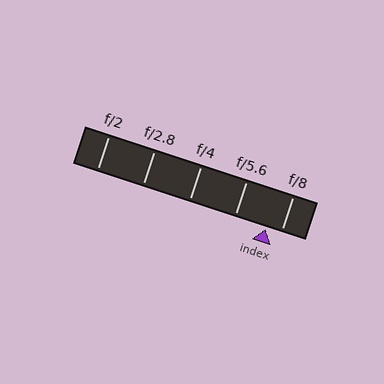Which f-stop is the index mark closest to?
The index mark is closest to f/8.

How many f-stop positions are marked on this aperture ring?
There are 5 f-stop positions marked.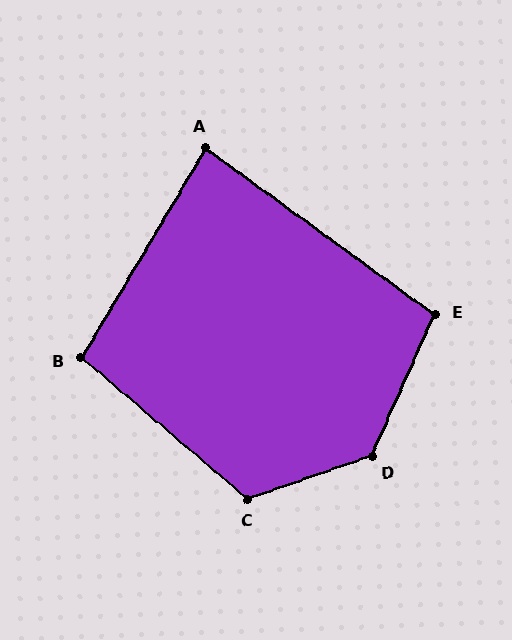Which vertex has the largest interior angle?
D, at approximately 133 degrees.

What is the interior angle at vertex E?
Approximately 102 degrees (obtuse).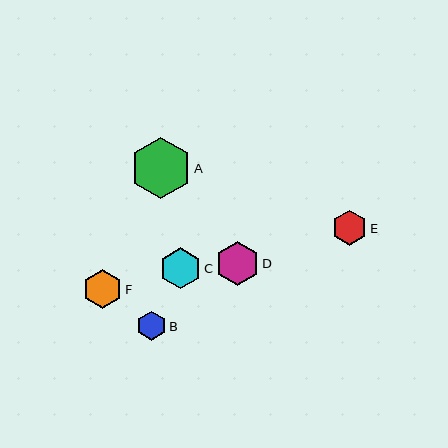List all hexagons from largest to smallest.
From largest to smallest: A, D, C, F, E, B.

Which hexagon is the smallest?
Hexagon B is the smallest with a size of approximately 29 pixels.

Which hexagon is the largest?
Hexagon A is the largest with a size of approximately 61 pixels.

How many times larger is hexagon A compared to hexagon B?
Hexagon A is approximately 2.1 times the size of hexagon B.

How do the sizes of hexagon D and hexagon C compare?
Hexagon D and hexagon C are approximately the same size.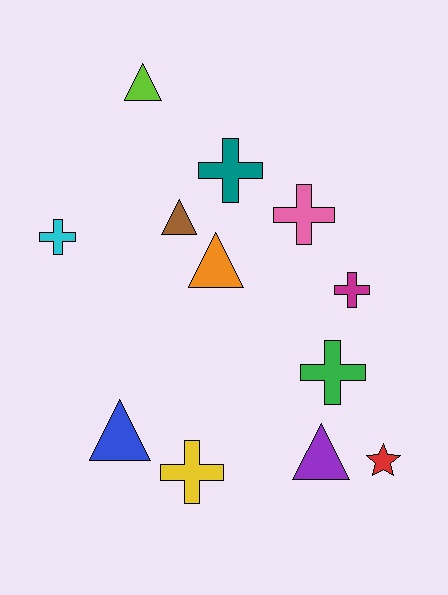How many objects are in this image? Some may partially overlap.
There are 12 objects.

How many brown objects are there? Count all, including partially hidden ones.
There is 1 brown object.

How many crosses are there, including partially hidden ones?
There are 6 crosses.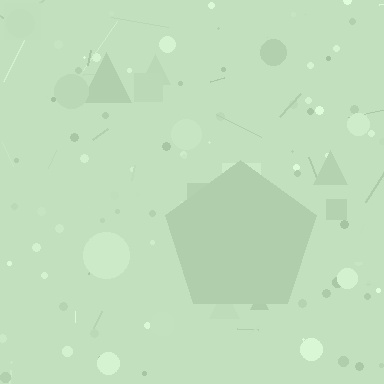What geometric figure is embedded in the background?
A pentagon is embedded in the background.